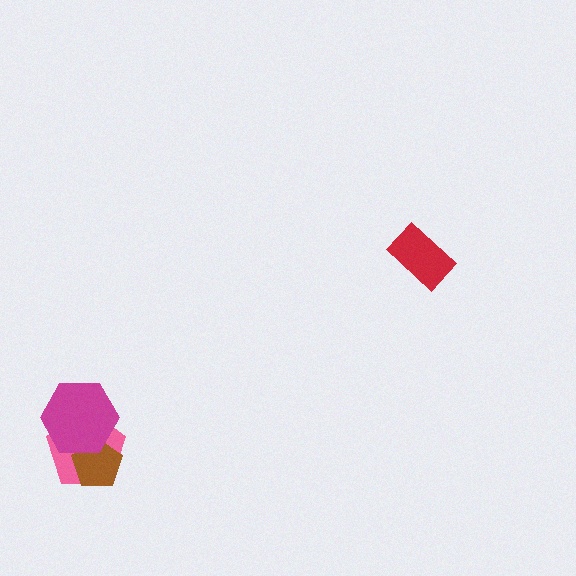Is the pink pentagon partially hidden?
Yes, it is partially covered by another shape.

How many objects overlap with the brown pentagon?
2 objects overlap with the brown pentagon.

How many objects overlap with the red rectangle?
0 objects overlap with the red rectangle.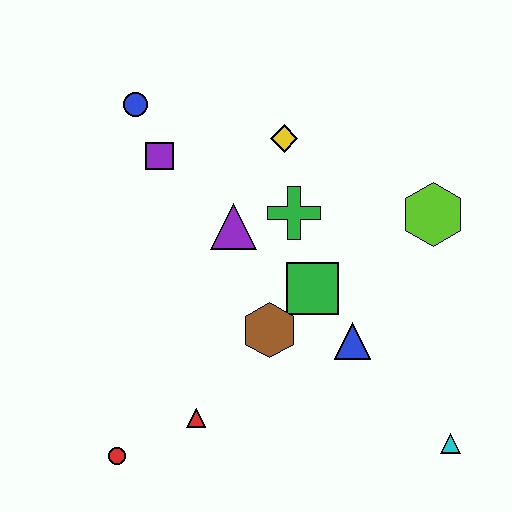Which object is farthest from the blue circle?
The cyan triangle is farthest from the blue circle.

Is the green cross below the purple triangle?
No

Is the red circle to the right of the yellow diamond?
No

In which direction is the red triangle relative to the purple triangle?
The red triangle is below the purple triangle.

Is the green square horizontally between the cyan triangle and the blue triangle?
No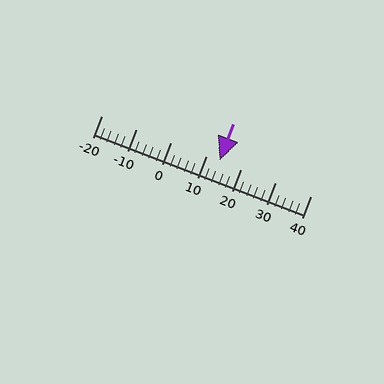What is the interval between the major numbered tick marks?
The major tick marks are spaced 10 units apart.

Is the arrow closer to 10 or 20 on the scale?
The arrow is closer to 10.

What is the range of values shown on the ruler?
The ruler shows values from -20 to 40.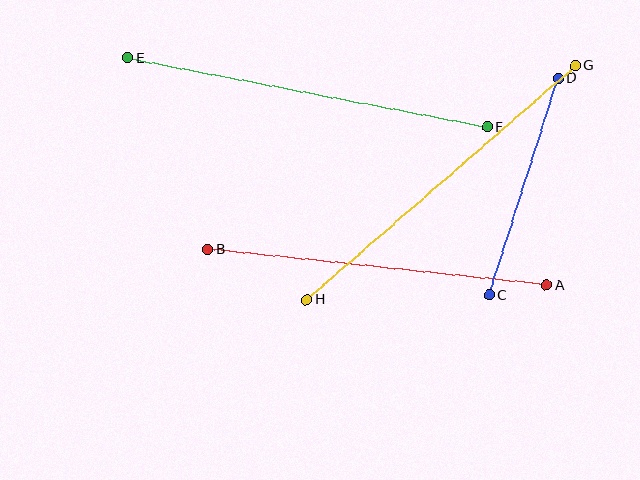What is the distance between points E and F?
The distance is approximately 367 pixels.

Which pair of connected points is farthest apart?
Points E and F are farthest apart.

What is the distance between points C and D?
The distance is approximately 228 pixels.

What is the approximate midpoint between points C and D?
The midpoint is at approximately (524, 187) pixels.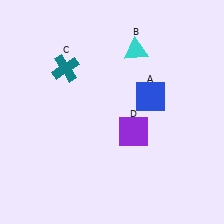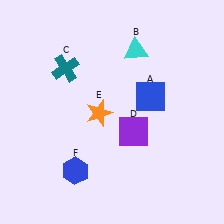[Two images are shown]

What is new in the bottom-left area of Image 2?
A blue hexagon (F) was added in the bottom-left area of Image 2.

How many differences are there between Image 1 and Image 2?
There are 2 differences between the two images.